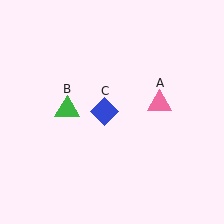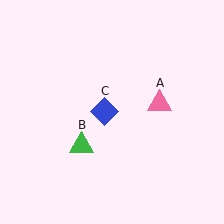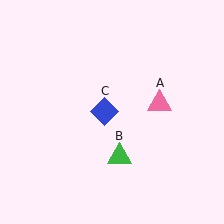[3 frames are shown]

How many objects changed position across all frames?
1 object changed position: green triangle (object B).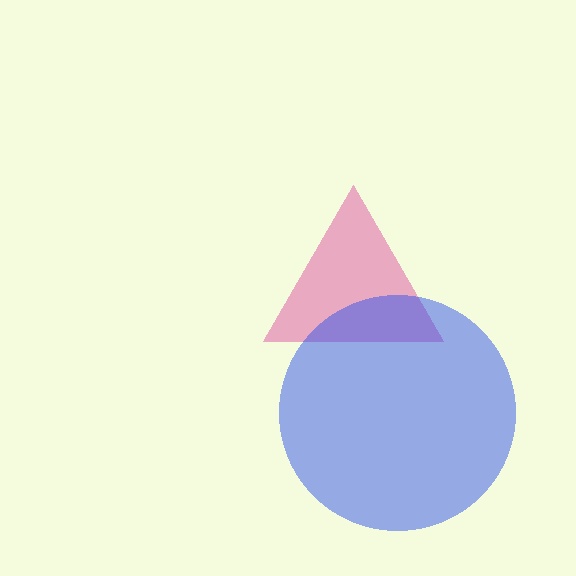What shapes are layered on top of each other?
The layered shapes are: a magenta triangle, a blue circle.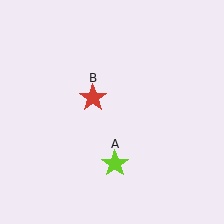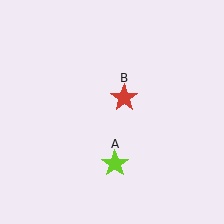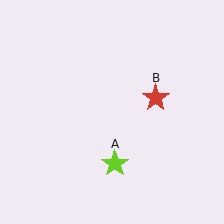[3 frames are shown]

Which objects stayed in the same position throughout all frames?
Lime star (object A) remained stationary.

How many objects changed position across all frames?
1 object changed position: red star (object B).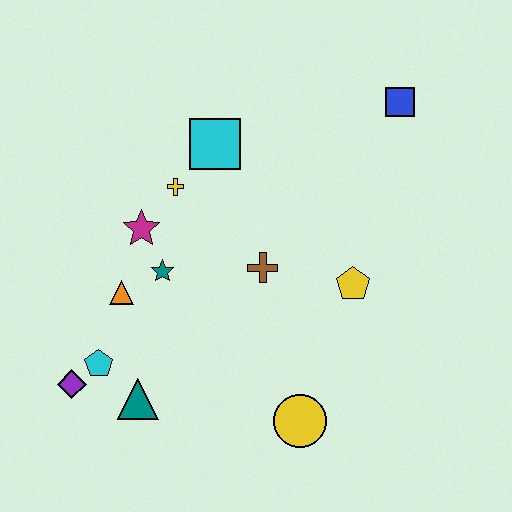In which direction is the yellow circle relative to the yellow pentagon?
The yellow circle is below the yellow pentagon.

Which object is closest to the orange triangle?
The teal star is closest to the orange triangle.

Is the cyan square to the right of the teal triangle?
Yes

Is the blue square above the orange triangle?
Yes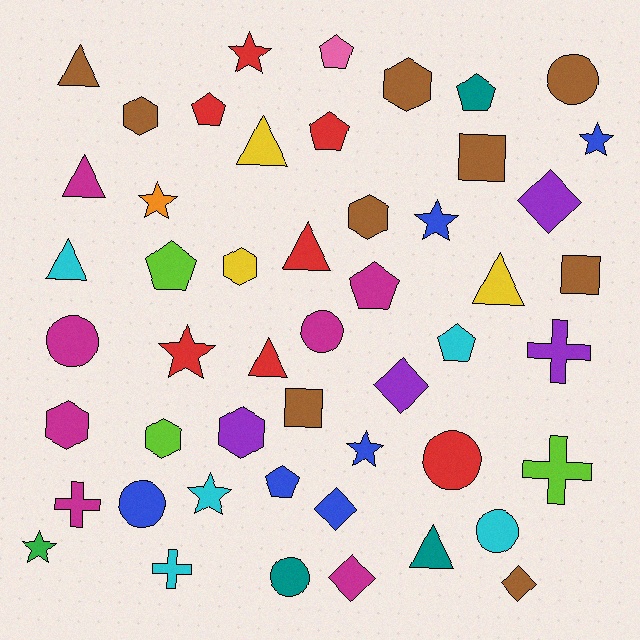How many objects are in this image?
There are 50 objects.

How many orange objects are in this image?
There is 1 orange object.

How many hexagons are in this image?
There are 7 hexagons.